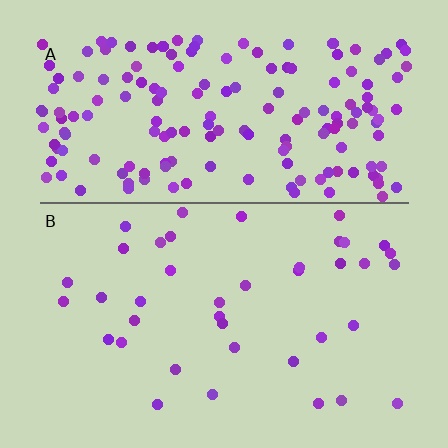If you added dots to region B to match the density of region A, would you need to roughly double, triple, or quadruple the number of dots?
Approximately quadruple.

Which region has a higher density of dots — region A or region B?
A (the top).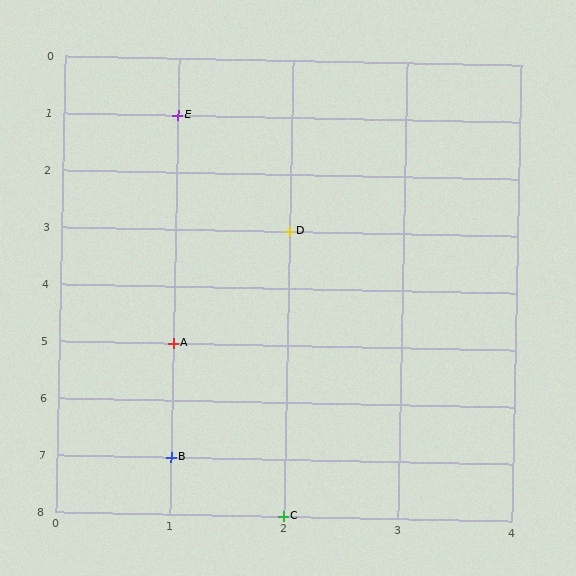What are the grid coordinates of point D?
Point D is at grid coordinates (2, 3).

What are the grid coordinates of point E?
Point E is at grid coordinates (1, 1).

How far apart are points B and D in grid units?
Points B and D are 1 column and 4 rows apart (about 4.1 grid units diagonally).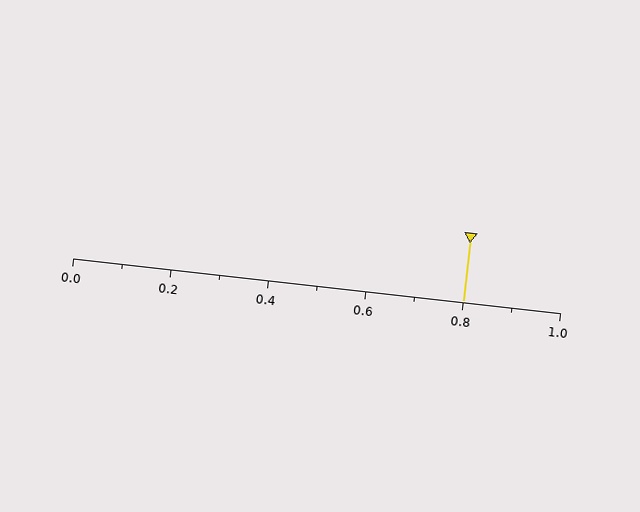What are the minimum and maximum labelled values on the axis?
The axis runs from 0.0 to 1.0.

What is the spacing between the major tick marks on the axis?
The major ticks are spaced 0.2 apart.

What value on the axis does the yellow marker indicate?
The marker indicates approximately 0.8.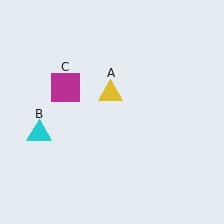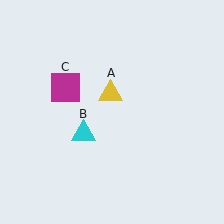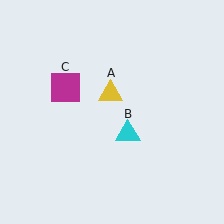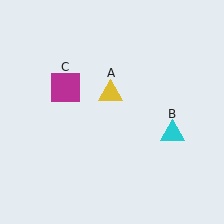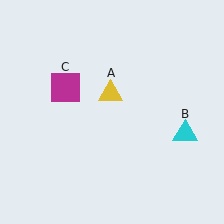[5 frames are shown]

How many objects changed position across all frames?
1 object changed position: cyan triangle (object B).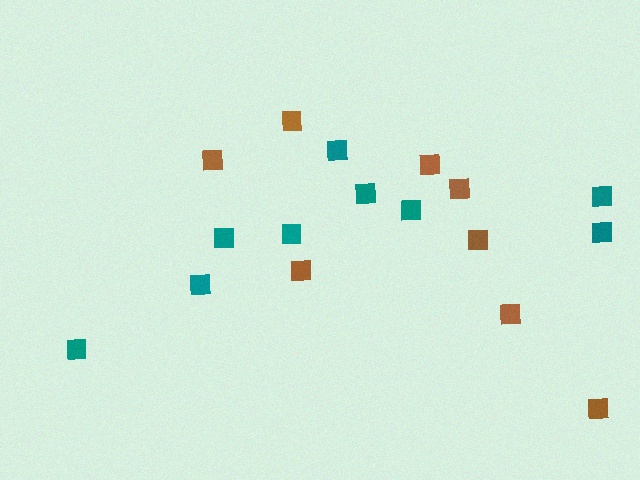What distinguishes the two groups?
There are 2 groups: one group of brown squares (8) and one group of teal squares (9).